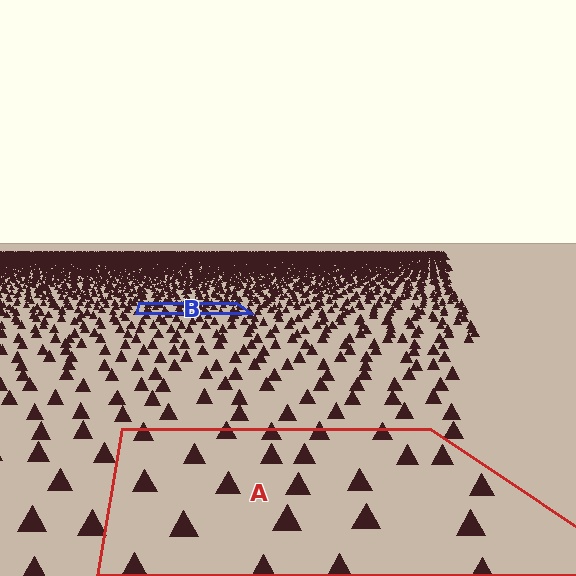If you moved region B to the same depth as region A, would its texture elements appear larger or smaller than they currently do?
They would appear larger. At a closer depth, the same texture elements are projected at a bigger on-screen size.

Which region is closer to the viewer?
Region A is closer. The texture elements there are larger and more spread out.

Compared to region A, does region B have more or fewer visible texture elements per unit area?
Region B has more texture elements per unit area — they are packed more densely because it is farther away.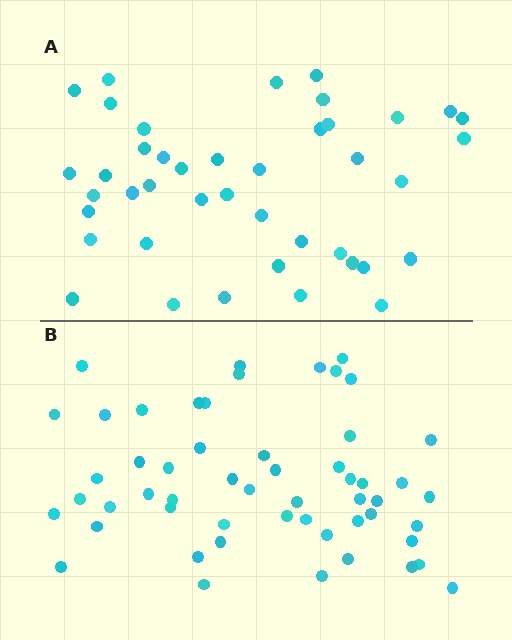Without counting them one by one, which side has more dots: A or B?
Region B (the bottom region) has more dots.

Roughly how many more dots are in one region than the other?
Region B has roughly 12 or so more dots than region A.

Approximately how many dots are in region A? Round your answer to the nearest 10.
About 40 dots. (The exact count is 42, which rounds to 40.)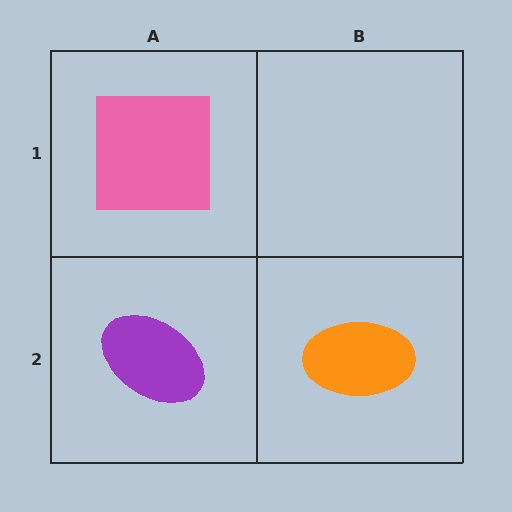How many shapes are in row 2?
2 shapes.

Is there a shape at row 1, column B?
No, that cell is empty.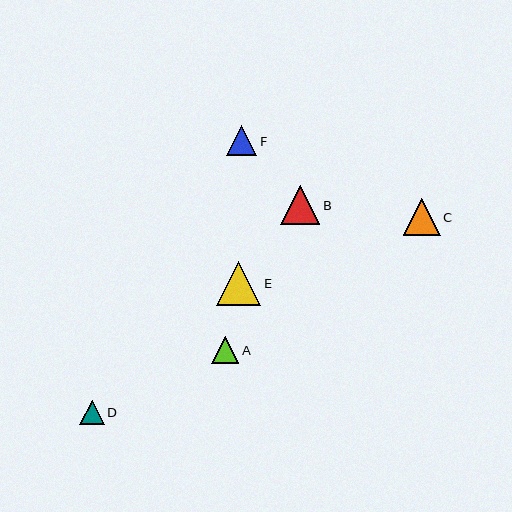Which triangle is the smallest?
Triangle D is the smallest with a size of approximately 25 pixels.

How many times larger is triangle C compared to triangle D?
Triangle C is approximately 1.5 times the size of triangle D.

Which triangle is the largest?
Triangle E is the largest with a size of approximately 44 pixels.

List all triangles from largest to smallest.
From largest to smallest: E, B, C, F, A, D.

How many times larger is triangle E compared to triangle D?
Triangle E is approximately 1.8 times the size of triangle D.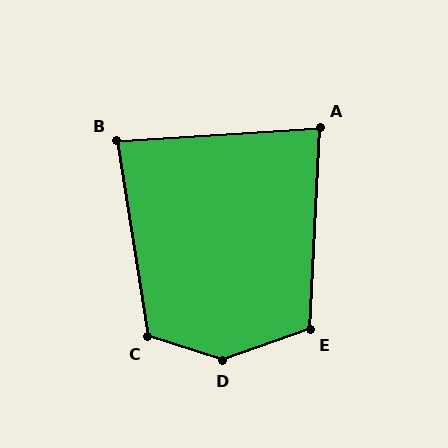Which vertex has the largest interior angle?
D, at approximately 143 degrees.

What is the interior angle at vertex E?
Approximately 112 degrees (obtuse).